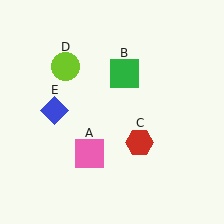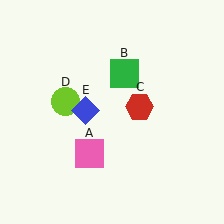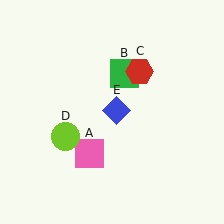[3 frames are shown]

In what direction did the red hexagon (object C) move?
The red hexagon (object C) moved up.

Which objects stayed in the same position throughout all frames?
Pink square (object A) and green square (object B) remained stationary.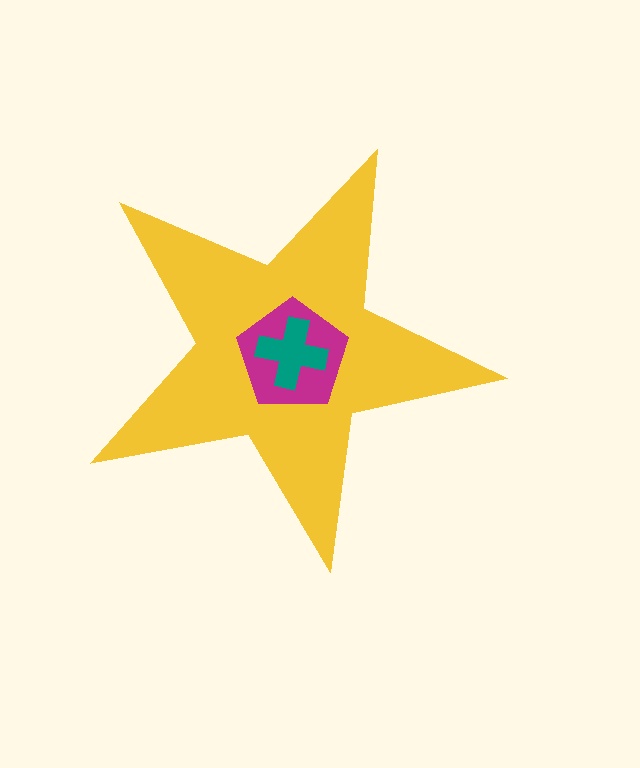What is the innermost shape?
The teal cross.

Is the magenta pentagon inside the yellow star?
Yes.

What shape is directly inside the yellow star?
The magenta pentagon.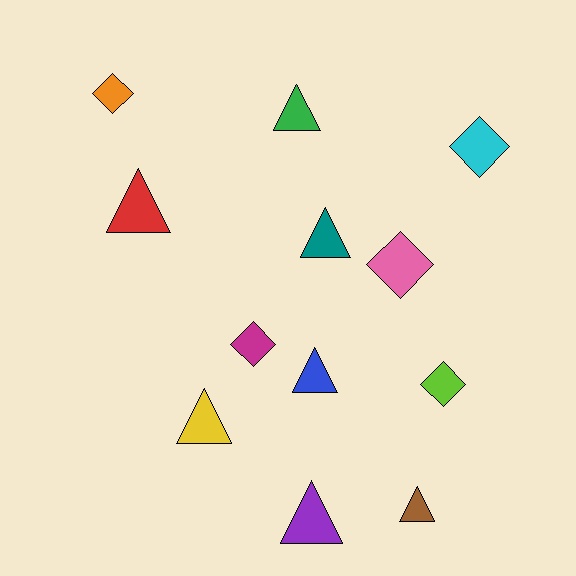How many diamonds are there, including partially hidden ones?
There are 5 diamonds.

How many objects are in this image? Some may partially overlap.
There are 12 objects.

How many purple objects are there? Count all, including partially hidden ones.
There is 1 purple object.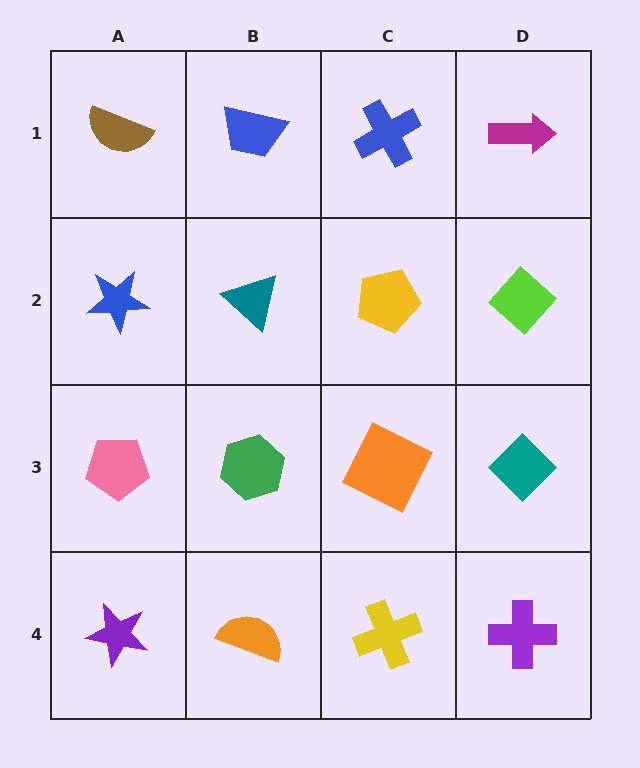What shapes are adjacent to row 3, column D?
A lime diamond (row 2, column D), a purple cross (row 4, column D), an orange square (row 3, column C).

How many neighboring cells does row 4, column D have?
2.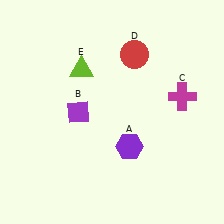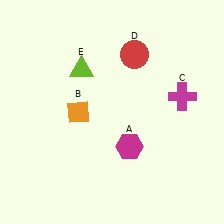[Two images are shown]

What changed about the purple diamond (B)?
In Image 1, B is purple. In Image 2, it changed to orange.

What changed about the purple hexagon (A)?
In Image 1, A is purple. In Image 2, it changed to magenta.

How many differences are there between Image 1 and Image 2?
There are 2 differences between the two images.